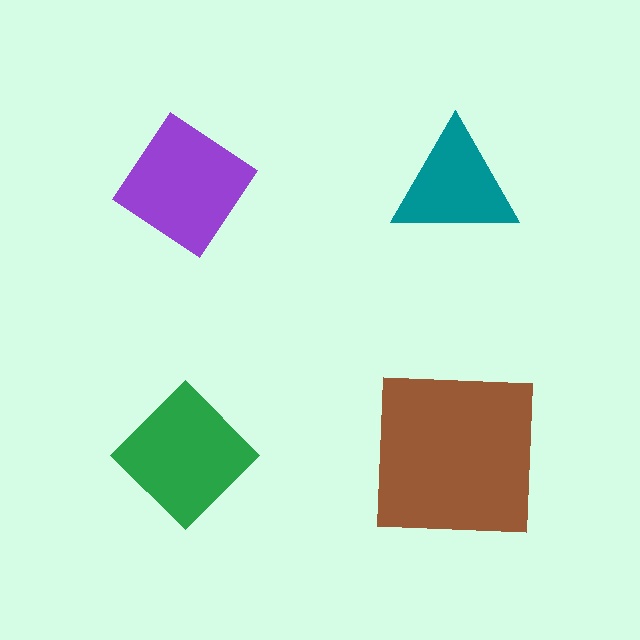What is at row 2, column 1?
A green diamond.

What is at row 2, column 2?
A brown square.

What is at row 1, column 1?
A purple diamond.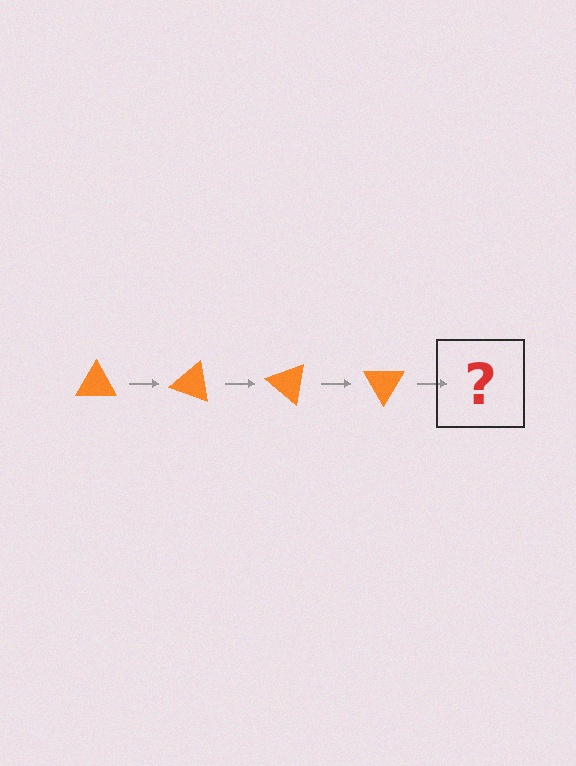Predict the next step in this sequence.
The next step is an orange triangle rotated 80 degrees.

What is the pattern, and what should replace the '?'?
The pattern is that the triangle rotates 20 degrees each step. The '?' should be an orange triangle rotated 80 degrees.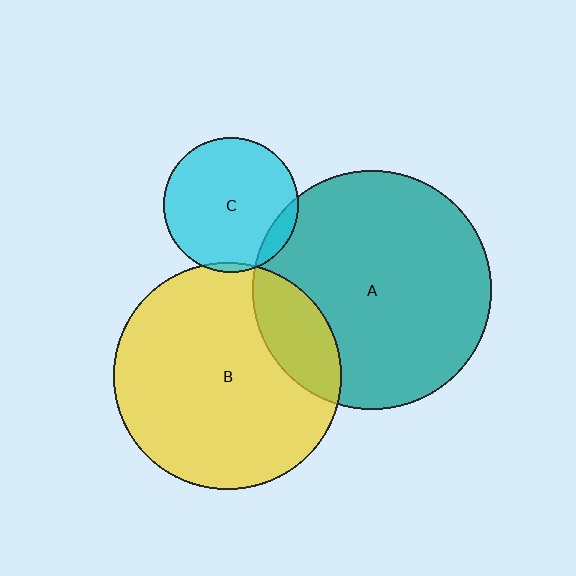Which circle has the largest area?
Circle A (teal).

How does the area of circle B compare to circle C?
Approximately 2.8 times.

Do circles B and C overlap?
Yes.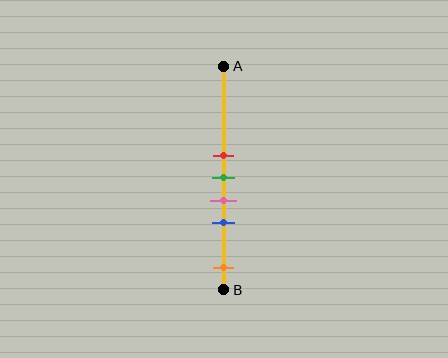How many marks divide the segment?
There are 5 marks dividing the segment.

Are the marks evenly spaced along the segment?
No, the marks are not evenly spaced.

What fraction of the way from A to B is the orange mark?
The orange mark is approximately 90% (0.9) of the way from A to B.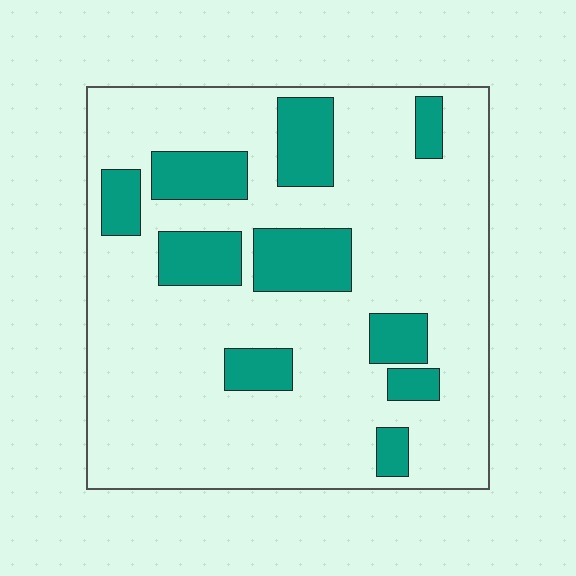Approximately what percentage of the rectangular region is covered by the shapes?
Approximately 20%.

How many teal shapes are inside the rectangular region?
10.